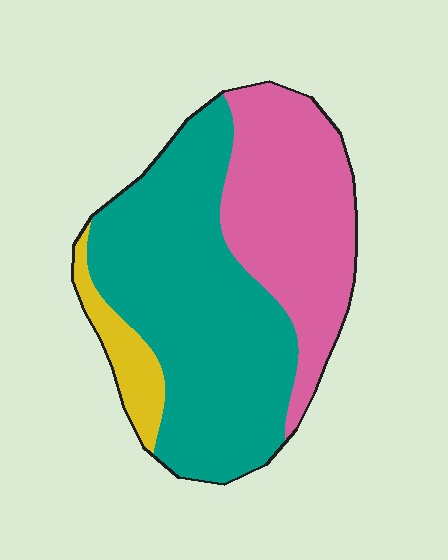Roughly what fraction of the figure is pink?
Pink takes up between a third and a half of the figure.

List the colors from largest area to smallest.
From largest to smallest: teal, pink, yellow.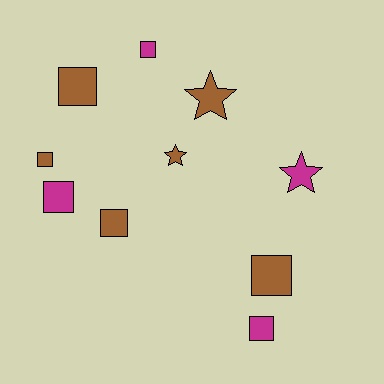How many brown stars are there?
There are 2 brown stars.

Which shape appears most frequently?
Square, with 7 objects.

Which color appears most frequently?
Brown, with 6 objects.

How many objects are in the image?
There are 10 objects.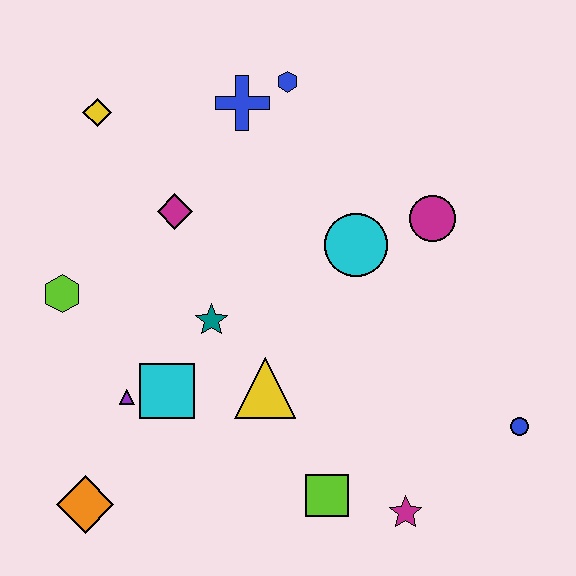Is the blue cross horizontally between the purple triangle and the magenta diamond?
No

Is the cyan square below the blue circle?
No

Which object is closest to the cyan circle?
The magenta circle is closest to the cyan circle.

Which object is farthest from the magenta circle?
The orange diamond is farthest from the magenta circle.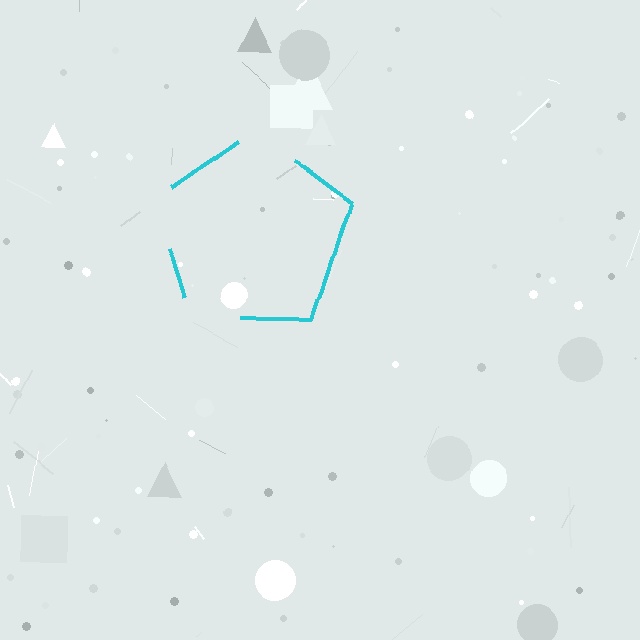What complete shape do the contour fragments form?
The contour fragments form a pentagon.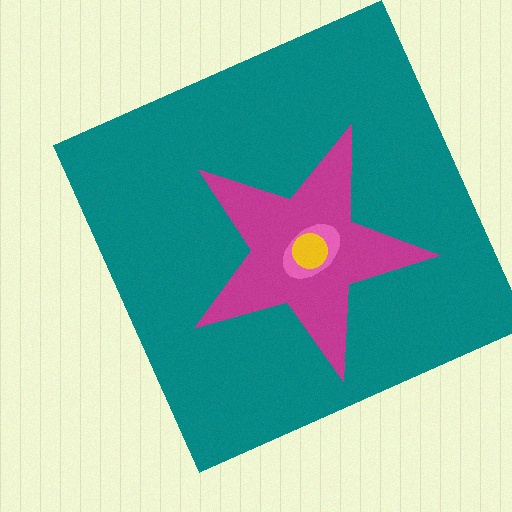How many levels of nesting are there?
4.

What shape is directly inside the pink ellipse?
The yellow circle.